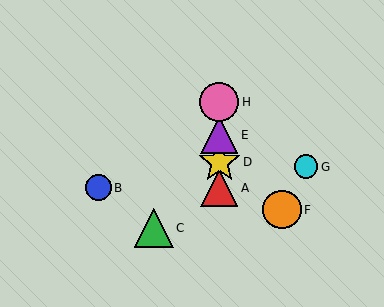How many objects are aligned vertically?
4 objects (A, D, E, H) are aligned vertically.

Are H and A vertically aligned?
Yes, both are at x≈219.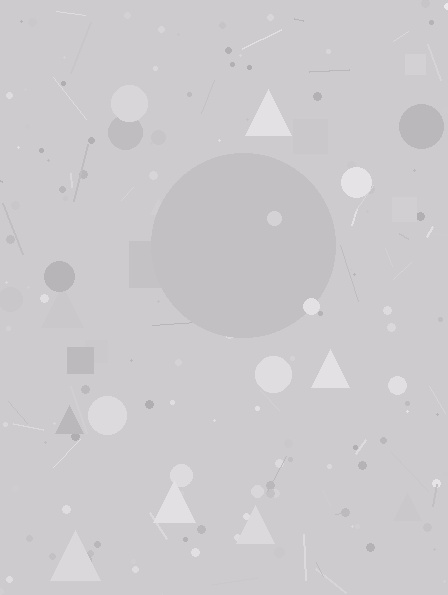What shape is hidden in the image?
A circle is hidden in the image.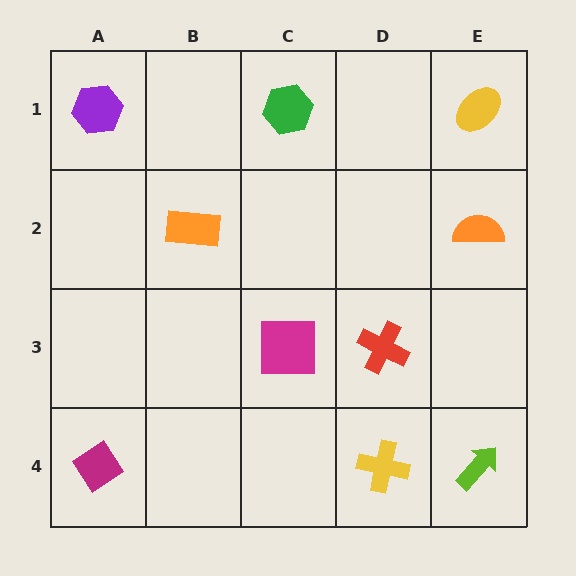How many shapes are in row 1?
3 shapes.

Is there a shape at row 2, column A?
No, that cell is empty.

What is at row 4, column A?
A magenta diamond.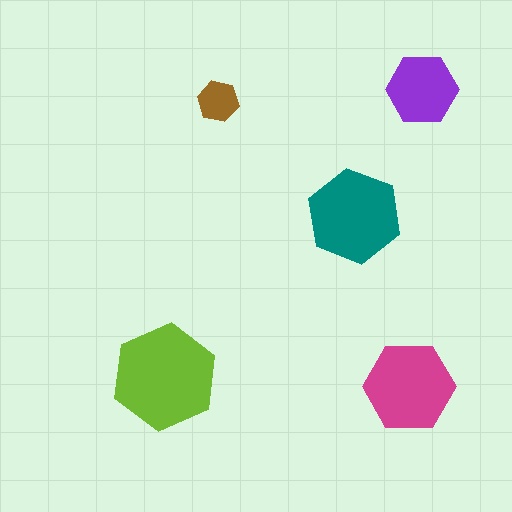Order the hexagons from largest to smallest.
the lime one, the teal one, the magenta one, the purple one, the brown one.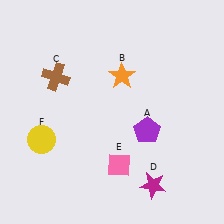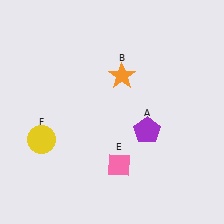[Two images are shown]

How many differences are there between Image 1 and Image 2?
There are 2 differences between the two images.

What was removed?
The brown cross (C), the magenta star (D) were removed in Image 2.